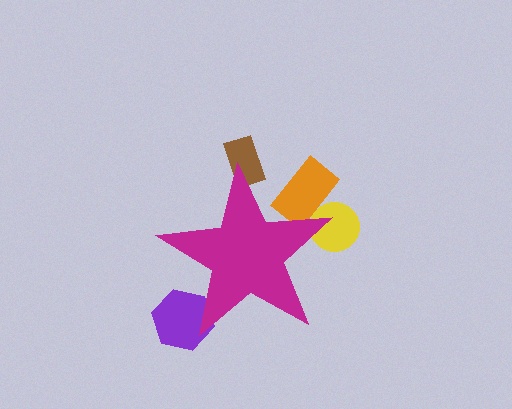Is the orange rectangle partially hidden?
Yes, the orange rectangle is partially hidden behind the magenta star.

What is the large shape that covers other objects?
A magenta star.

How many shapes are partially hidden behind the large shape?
4 shapes are partially hidden.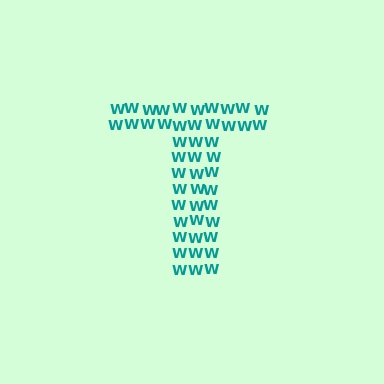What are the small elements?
The small elements are letter W's.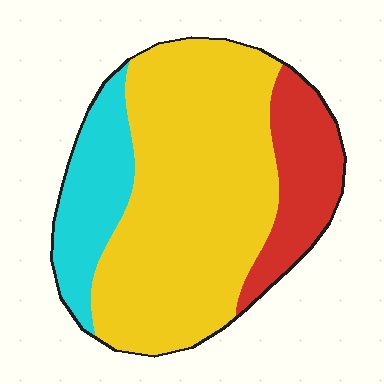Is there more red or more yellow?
Yellow.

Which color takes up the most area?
Yellow, at roughly 65%.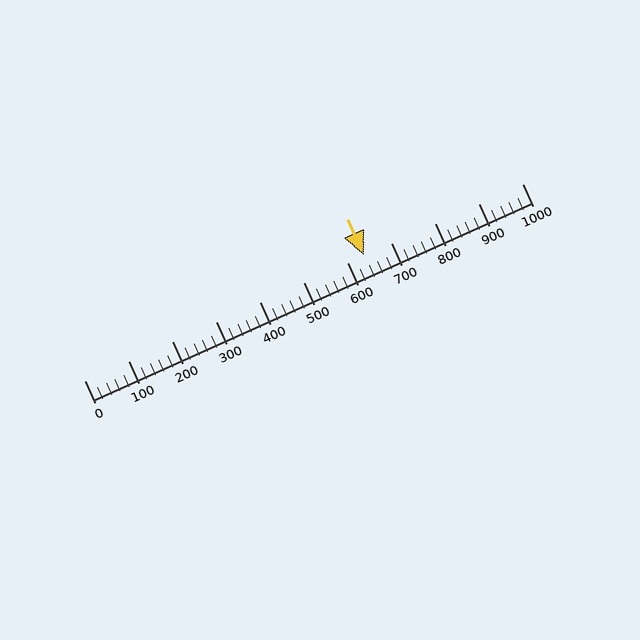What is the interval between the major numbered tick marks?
The major tick marks are spaced 100 units apart.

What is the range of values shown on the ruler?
The ruler shows values from 0 to 1000.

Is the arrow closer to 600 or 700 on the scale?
The arrow is closer to 600.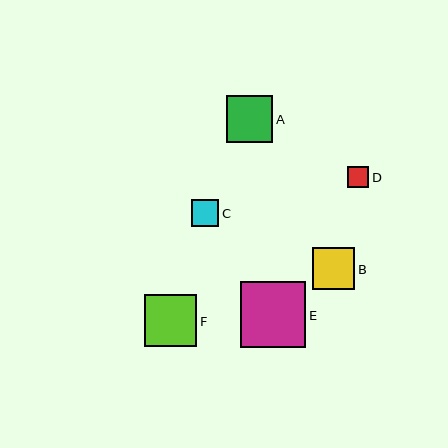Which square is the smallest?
Square D is the smallest with a size of approximately 21 pixels.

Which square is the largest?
Square E is the largest with a size of approximately 65 pixels.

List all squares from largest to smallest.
From largest to smallest: E, F, A, B, C, D.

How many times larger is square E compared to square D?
Square E is approximately 3.1 times the size of square D.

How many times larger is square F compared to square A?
Square F is approximately 1.1 times the size of square A.